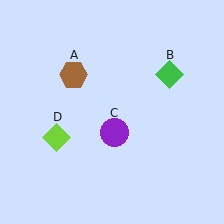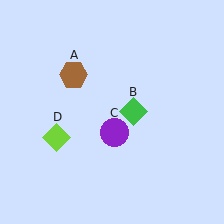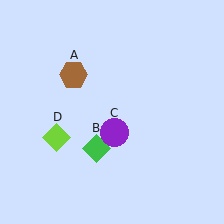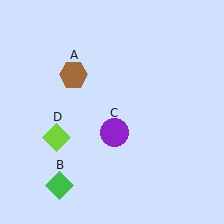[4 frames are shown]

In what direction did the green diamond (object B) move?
The green diamond (object B) moved down and to the left.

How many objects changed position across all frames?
1 object changed position: green diamond (object B).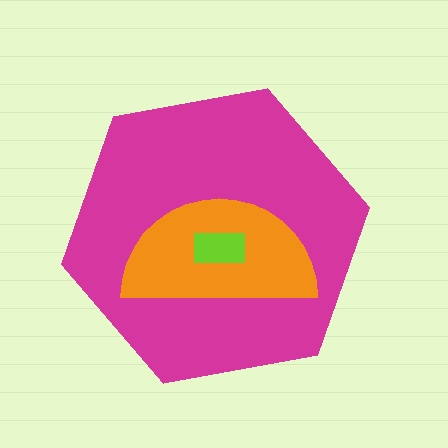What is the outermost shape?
The magenta hexagon.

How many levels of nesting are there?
3.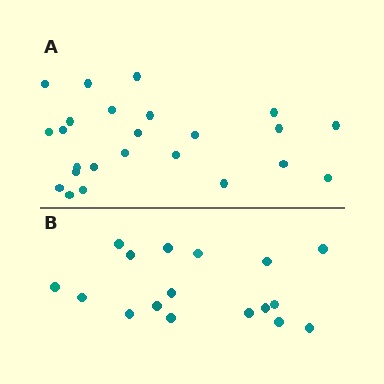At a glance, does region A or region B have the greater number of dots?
Region A (the top region) has more dots.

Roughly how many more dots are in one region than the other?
Region A has roughly 8 or so more dots than region B.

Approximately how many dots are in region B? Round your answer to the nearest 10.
About 20 dots. (The exact count is 17, which rounds to 20.)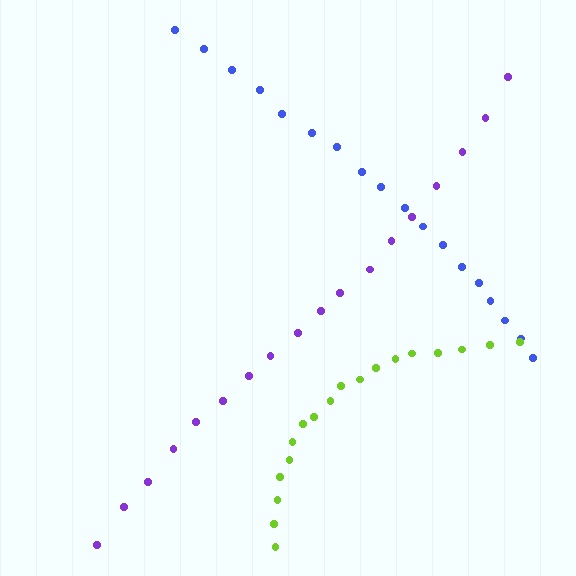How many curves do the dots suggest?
There are 3 distinct paths.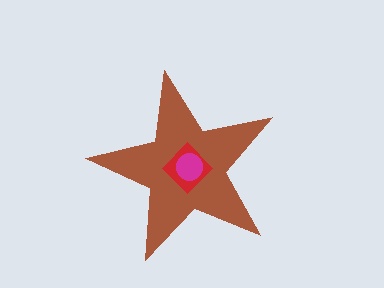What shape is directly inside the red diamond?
The magenta circle.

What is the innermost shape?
The magenta circle.